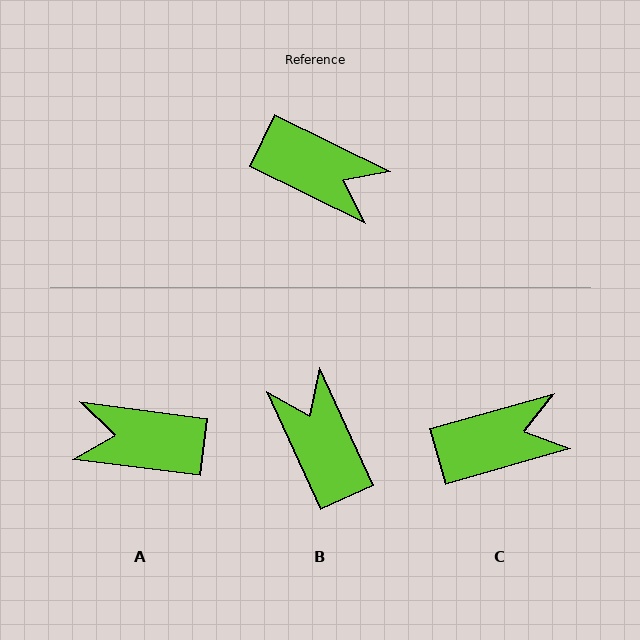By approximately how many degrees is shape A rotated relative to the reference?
Approximately 161 degrees clockwise.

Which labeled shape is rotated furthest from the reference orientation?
A, about 161 degrees away.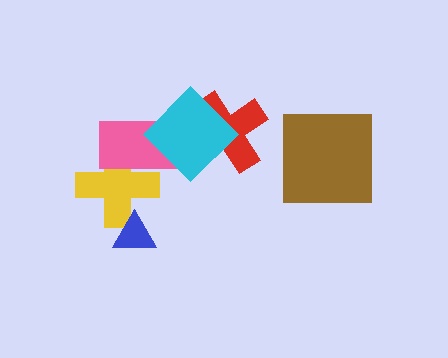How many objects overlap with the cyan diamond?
2 objects overlap with the cyan diamond.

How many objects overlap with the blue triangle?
1 object overlaps with the blue triangle.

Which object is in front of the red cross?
The cyan diamond is in front of the red cross.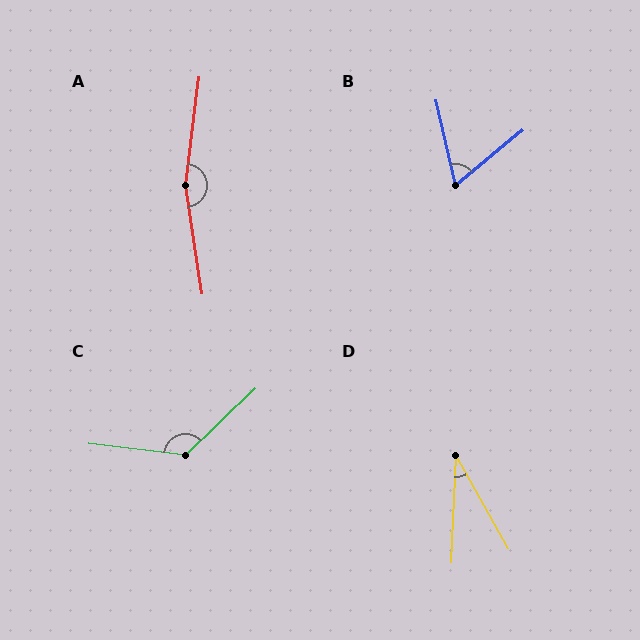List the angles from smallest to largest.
D (31°), B (64°), C (129°), A (164°).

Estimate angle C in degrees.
Approximately 129 degrees.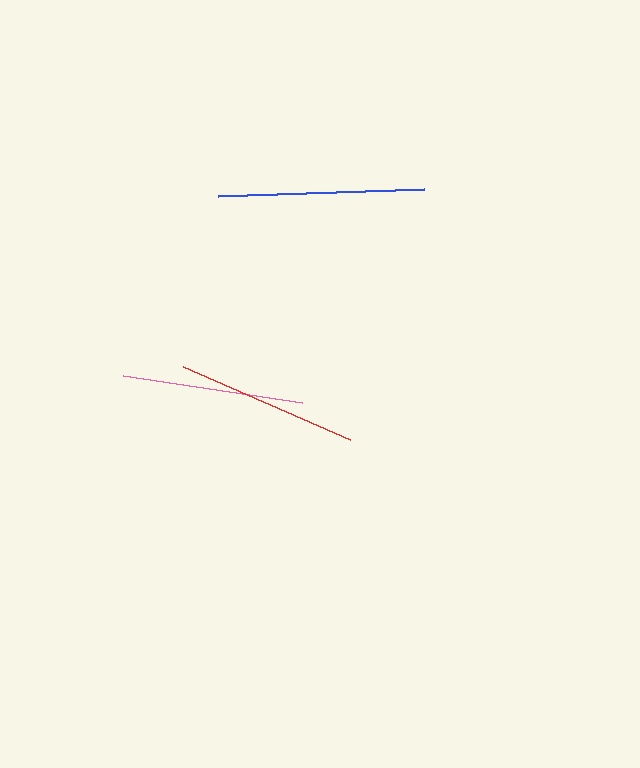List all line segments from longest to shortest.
From longest to shortest: blue, red, pink.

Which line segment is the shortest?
The pink line is the shortest at approximately 181 pixels.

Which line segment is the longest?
The blue line is the longest at approximately 206 pixels.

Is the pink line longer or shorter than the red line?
The red line is longer than the pink line.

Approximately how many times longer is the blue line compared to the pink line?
The blue line is approximately 1.1 times the length of the pink line.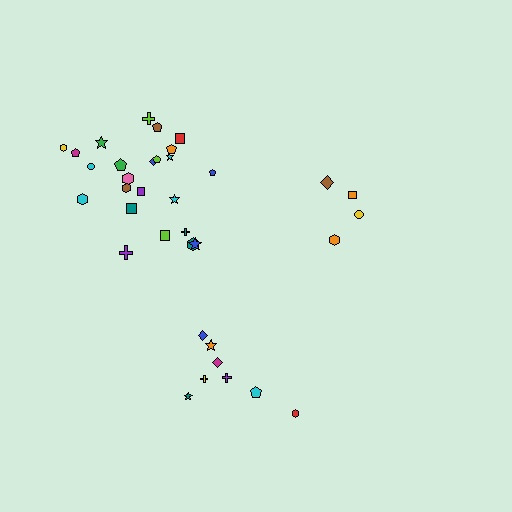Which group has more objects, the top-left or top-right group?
The top-left group.